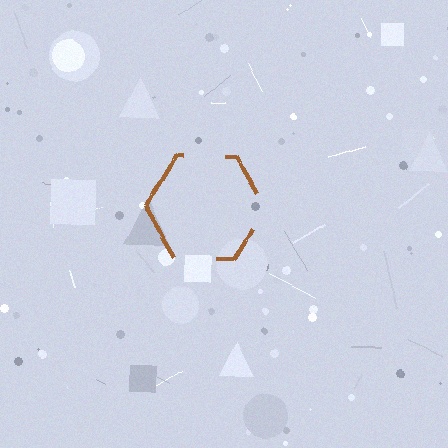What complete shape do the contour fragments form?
The contour fragments form a hexagon.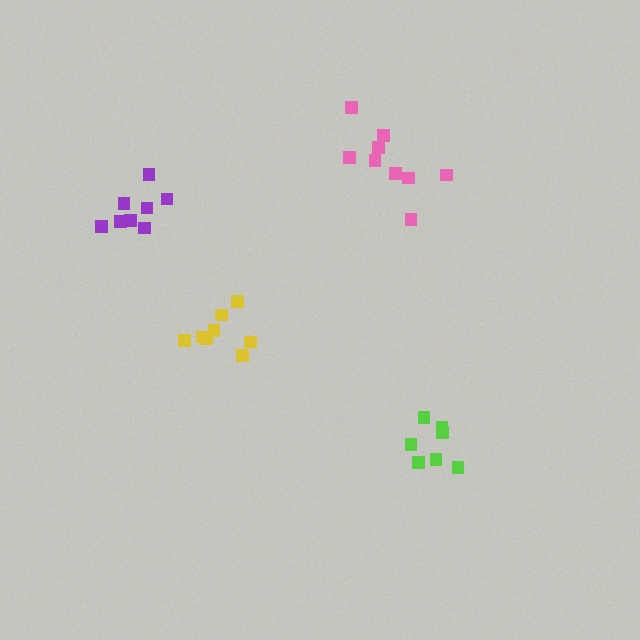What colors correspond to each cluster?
The clusters are colored: lime, purple, yellow, pink.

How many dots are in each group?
Group 1: 7 dots, Group 2: 8 dots, Group 3: 8 dots, Group 4: 9 dots (32 total).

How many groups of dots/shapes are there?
There are 4 groups.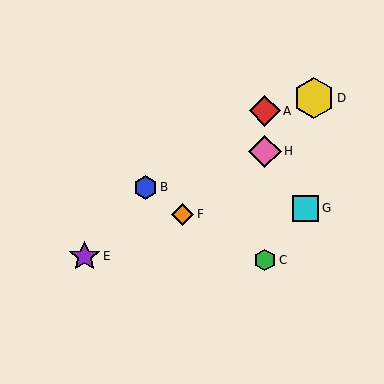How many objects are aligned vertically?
3 objects (A, C, H) are aligned vertically.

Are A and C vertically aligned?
Yes, both are at x≈265.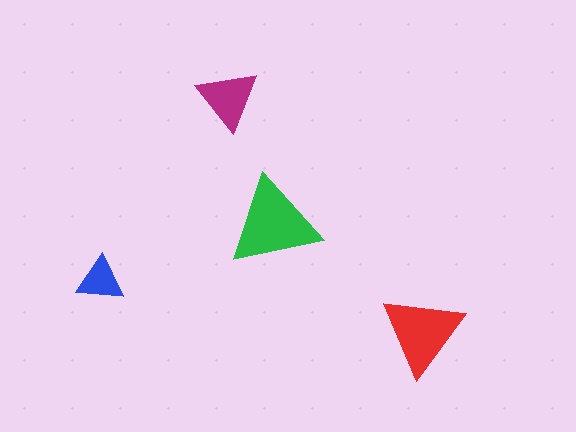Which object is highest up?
The magenta triangle is topmost.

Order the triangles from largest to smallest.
the green one, the red one, the magenta one, the blue one.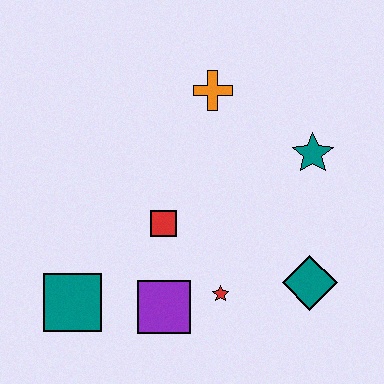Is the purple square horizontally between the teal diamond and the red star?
No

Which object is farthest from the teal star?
The teal square is farthest from the teal star.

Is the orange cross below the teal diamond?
No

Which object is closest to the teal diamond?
The red star is closest to the teal diamond.